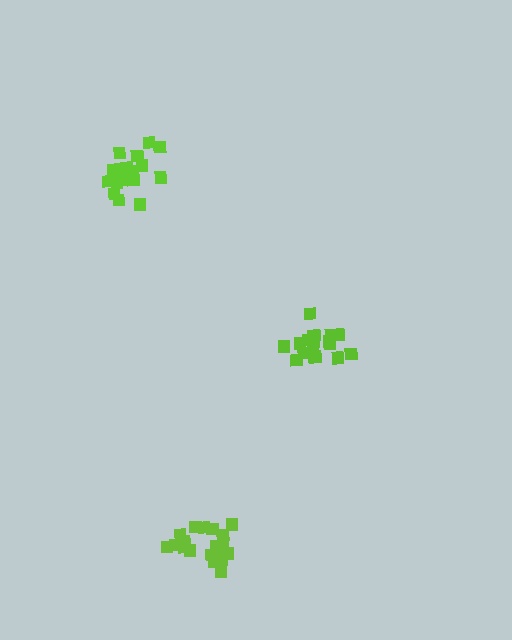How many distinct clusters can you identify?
There are 3 distinct clusters.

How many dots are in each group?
Group 1: 19 dots, Group 2: 19 dots, Group 3: 17 dots (55 total).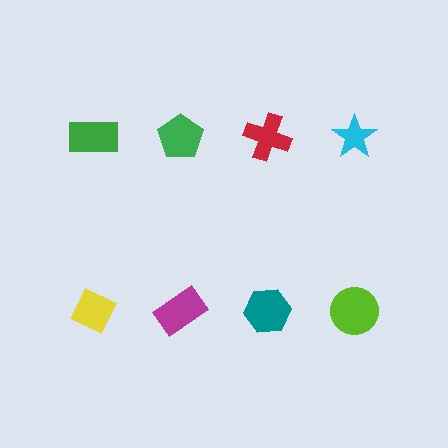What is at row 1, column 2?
A green pentagon.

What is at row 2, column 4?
A lime circle.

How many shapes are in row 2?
4 shapes.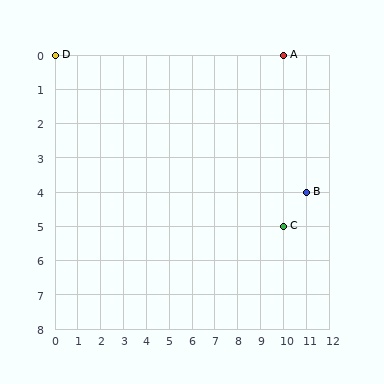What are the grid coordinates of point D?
Point D is at grid coordinates (0, 0).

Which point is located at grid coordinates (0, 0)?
Point D is at (0, 0).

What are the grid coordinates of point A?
Point A is at grid coordinates (10, 0).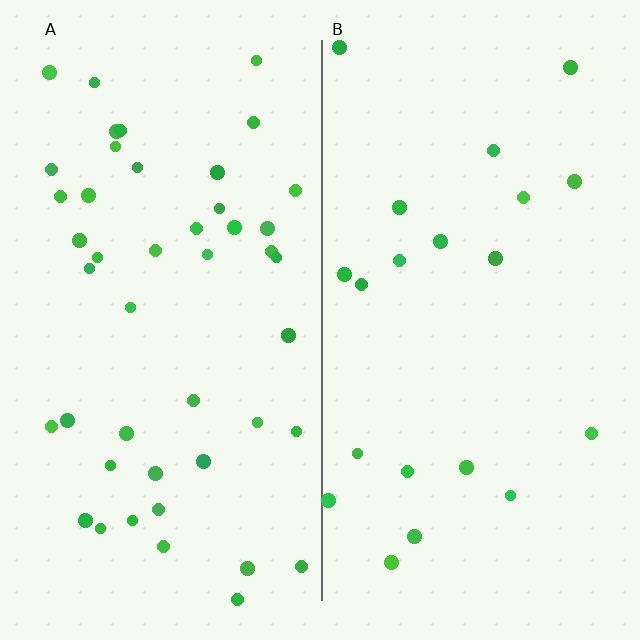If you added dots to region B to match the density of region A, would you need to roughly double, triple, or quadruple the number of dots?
Approximately double.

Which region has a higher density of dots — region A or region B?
A (the left).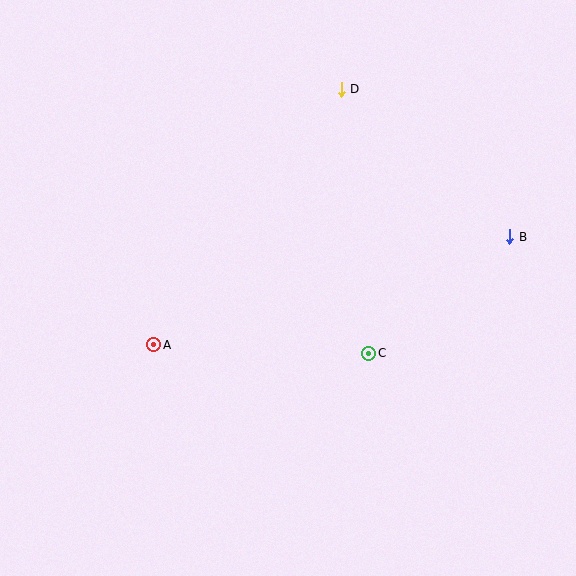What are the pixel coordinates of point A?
Point A is at (154, 345).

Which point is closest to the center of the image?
Point C at (369, 353) is closest to the center.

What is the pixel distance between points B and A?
The distance between B and A is 372 pixels.